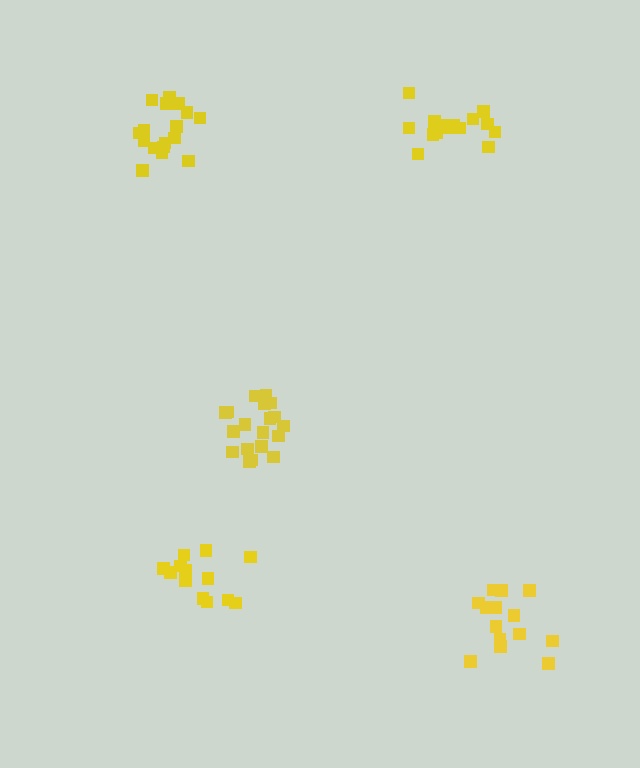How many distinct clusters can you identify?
There are 5 distinct clusters.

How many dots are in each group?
Group 1: 13 dots, Group 2: 19 dots, Group 3: 16 dots, Group 4: 14 dots, Group 5: 17 dots (79 total).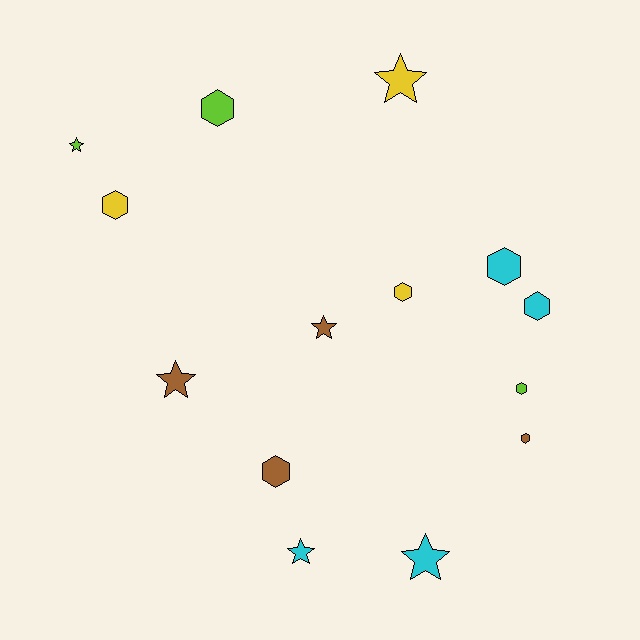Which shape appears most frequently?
Hexagon, with 8 objects.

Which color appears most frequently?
Cyan, with 4 objects.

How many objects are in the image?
There are 14 objects.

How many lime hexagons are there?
There are 2 lime hexagons.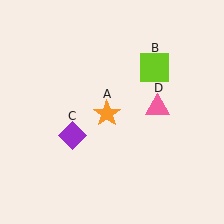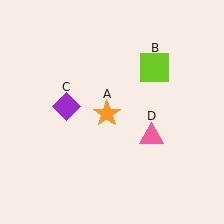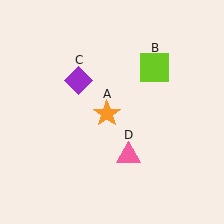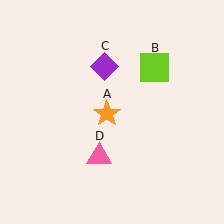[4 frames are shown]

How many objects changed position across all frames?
2 objects changed position: purple diamond (object C), pink triangle (object D).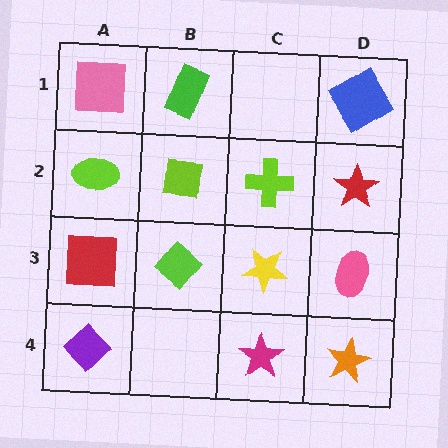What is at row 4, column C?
A magenta star.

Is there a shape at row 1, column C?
No, that cell is empty.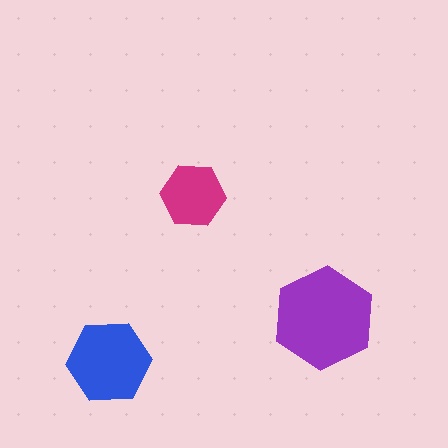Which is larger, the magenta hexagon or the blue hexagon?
The blue one.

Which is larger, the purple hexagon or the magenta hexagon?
The purple one.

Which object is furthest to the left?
The blue hexagon is leftmost.